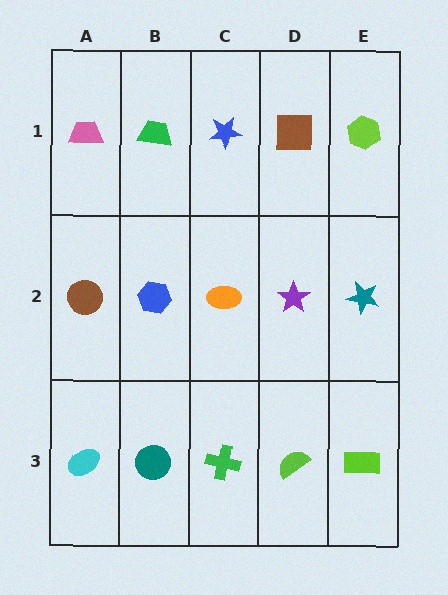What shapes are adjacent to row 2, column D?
A brown square (row 1, column D), a lime semicircle (row 3, column D), an orange ellipse (row 2, column C), a teal star (row 2, column E).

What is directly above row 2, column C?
A blue star.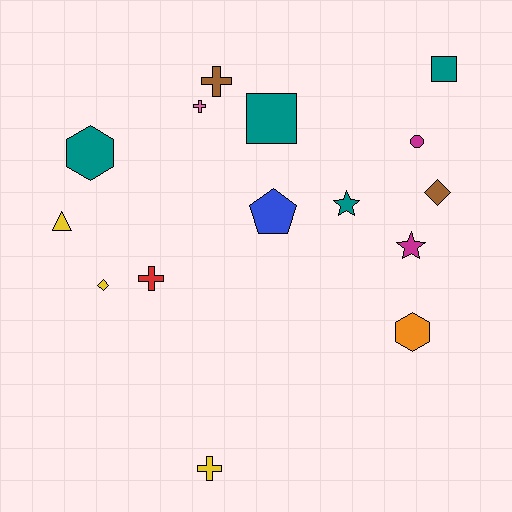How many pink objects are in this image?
There is 1 pink object.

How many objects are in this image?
There are 15 objects.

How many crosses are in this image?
There are 4 crosses.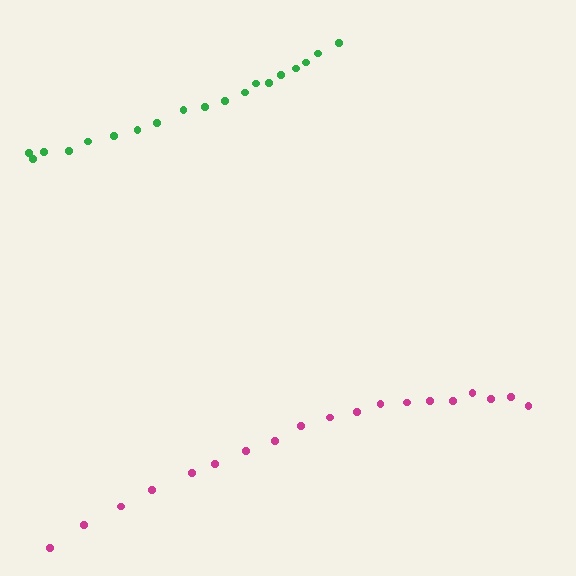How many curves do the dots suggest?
There are 2 distinct paths.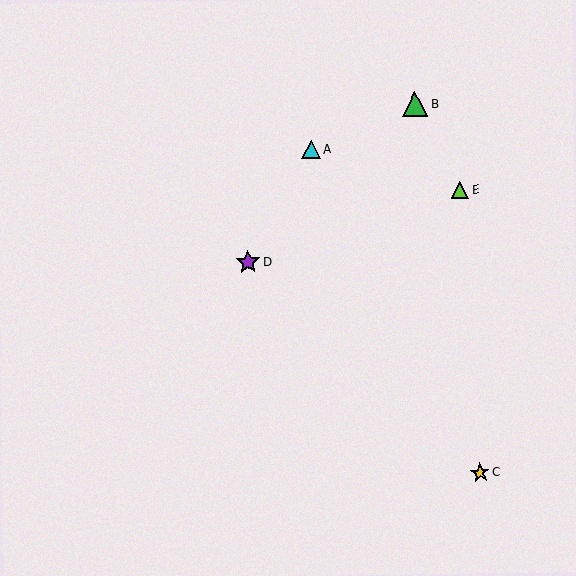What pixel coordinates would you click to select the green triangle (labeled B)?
Click at (415, 105) to select the green triangle B.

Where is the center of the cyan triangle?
The center of the cyan triangle is at (311, 149).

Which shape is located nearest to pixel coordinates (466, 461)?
The yellow star (labeled C) at (480, 473) is nearest to that location.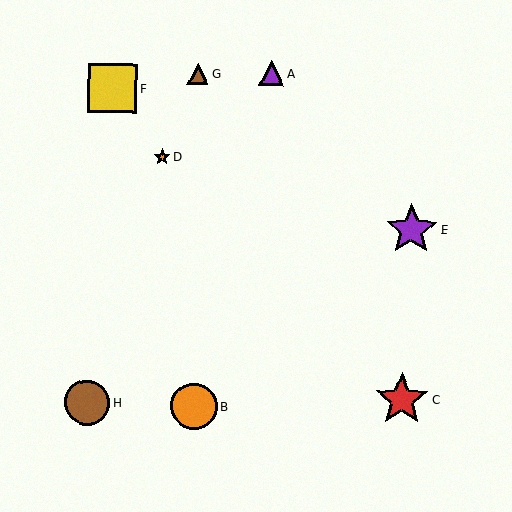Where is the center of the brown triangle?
The center of the brown triangle is at (198, 74).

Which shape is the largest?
The red star (labeled C) is the largest.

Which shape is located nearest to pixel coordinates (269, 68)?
The purple triangle (labeled A) at (271, 73) is nearest to that location.